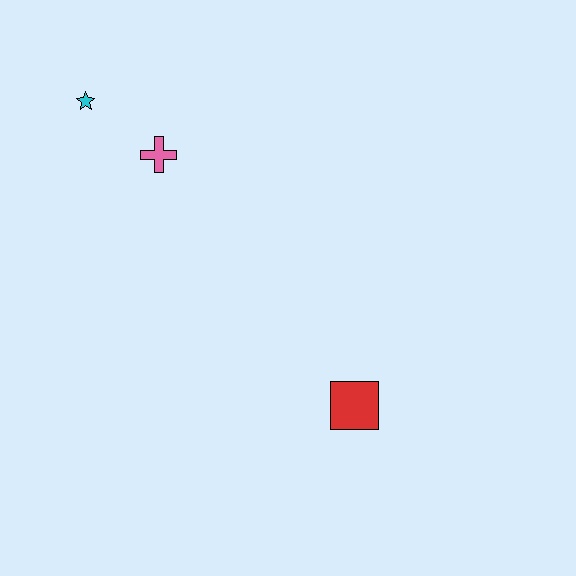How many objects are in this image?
There are 3 objects.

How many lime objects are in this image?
There are no lime objects.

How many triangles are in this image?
There are no triangles.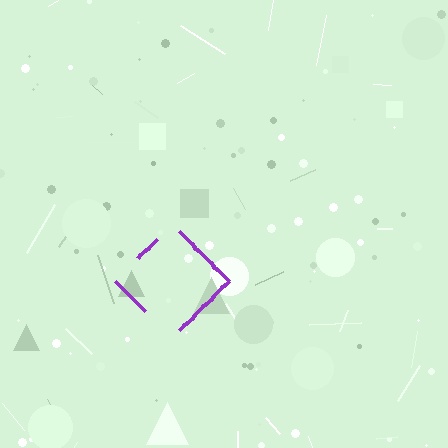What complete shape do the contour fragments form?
The contour fragments form a diamond.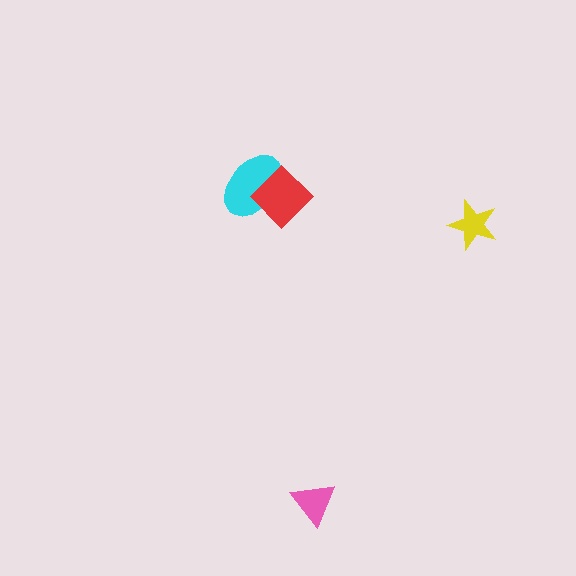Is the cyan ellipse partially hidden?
Yes, it is partially covered by another shape.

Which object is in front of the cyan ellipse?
The red diamond is in front of the cyan ellipse.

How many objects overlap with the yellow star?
0 objects overlap with the yellow star.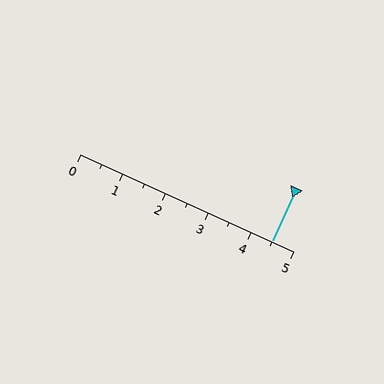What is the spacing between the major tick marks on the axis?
The major ticks are spaced 1 apart.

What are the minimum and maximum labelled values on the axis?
The axis runs from 0 to 5.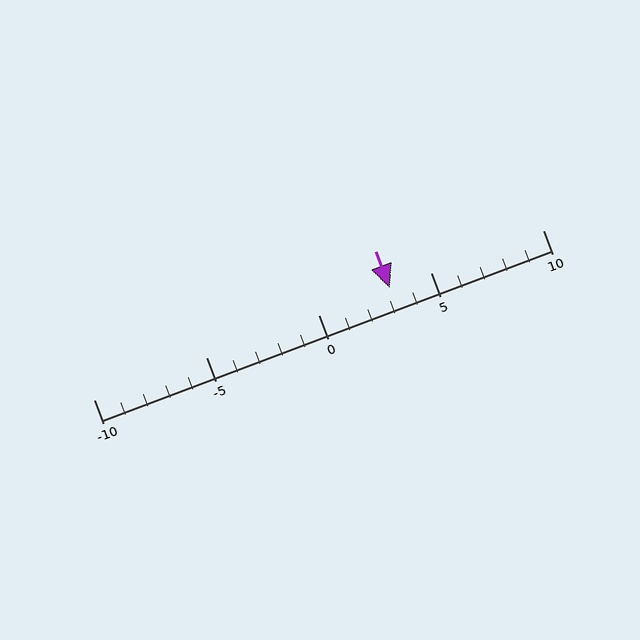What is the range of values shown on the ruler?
The ruler shows values from -10 to 10.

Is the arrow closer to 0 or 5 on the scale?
The arrow is closer to 5.